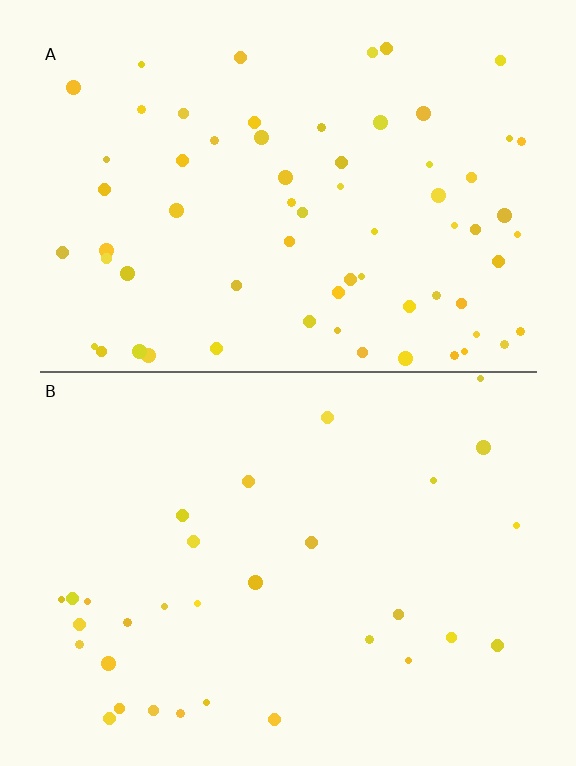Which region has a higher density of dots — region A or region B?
A (the top).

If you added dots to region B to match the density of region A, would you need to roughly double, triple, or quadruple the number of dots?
Approximately double.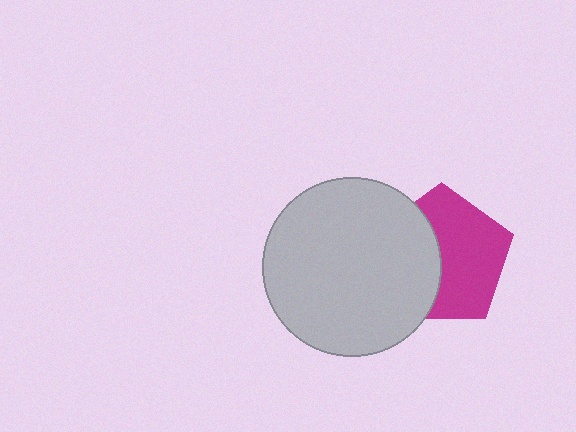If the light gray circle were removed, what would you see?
You would see the complete magenta pentagon.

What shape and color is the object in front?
The object in front is a light gray circle.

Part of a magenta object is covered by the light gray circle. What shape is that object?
It is a pentagon.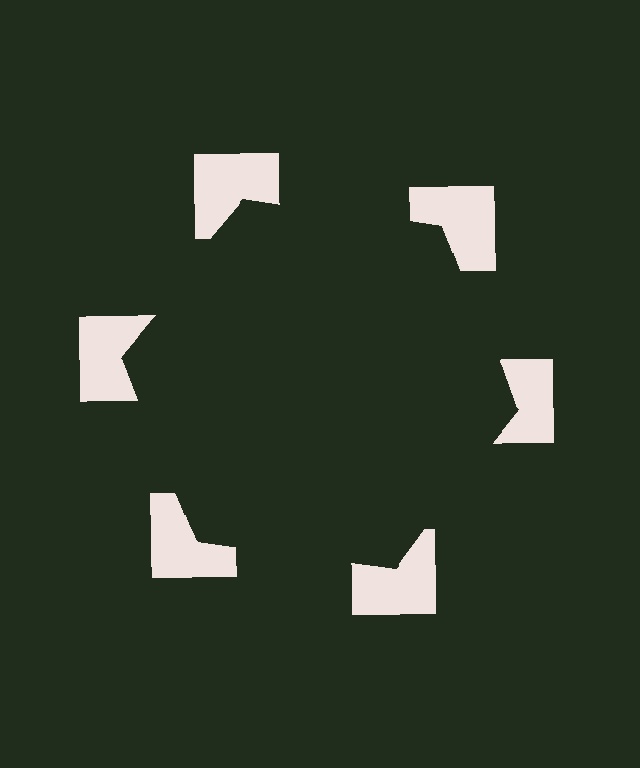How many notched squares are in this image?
There are 6 — one at each vertex of the illusory hexagon.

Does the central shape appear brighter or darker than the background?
It typically appears slightly darker than the background, even though no actual brightness change is drawn.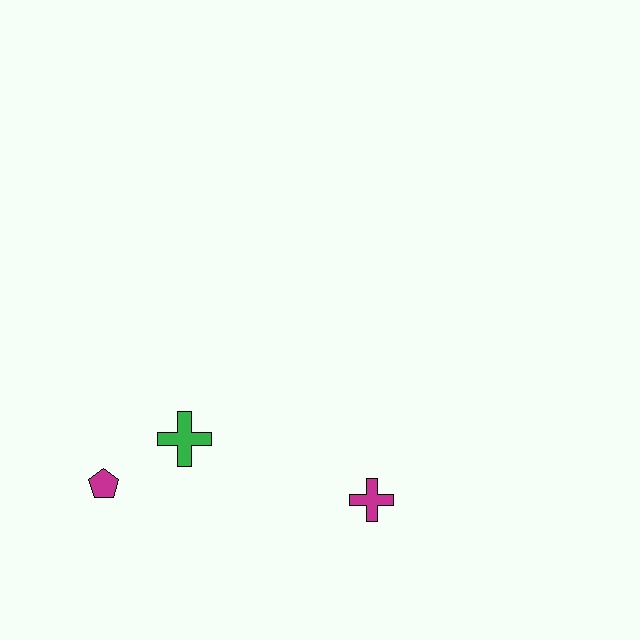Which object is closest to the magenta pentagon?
The green cross is closest to the magenta pentagon.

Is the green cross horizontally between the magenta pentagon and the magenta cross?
Yes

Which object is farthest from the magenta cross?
The magenta pentagon is farthest from the magenta cross.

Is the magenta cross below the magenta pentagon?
Yes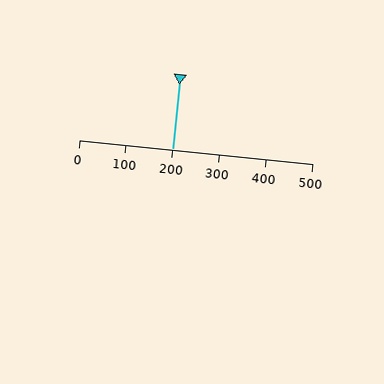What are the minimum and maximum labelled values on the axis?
The axis runs from 0 to 500.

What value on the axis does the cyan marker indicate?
The marker indicates approximately 200.